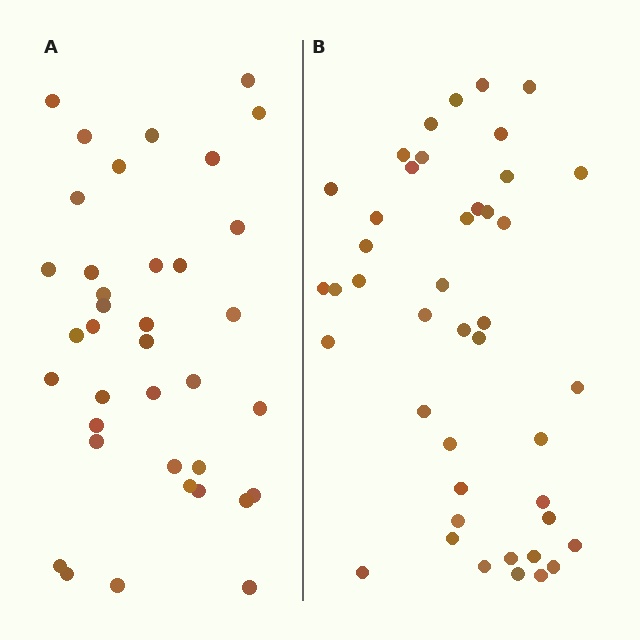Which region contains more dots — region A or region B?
Region B (the right region) has more dots.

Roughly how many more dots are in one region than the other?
Region B has about 6 more dots than region A.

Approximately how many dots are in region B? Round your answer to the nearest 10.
About 40 dots. (The exact count is 43, which rounds to 40.)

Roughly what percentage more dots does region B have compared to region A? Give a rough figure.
About 15% more.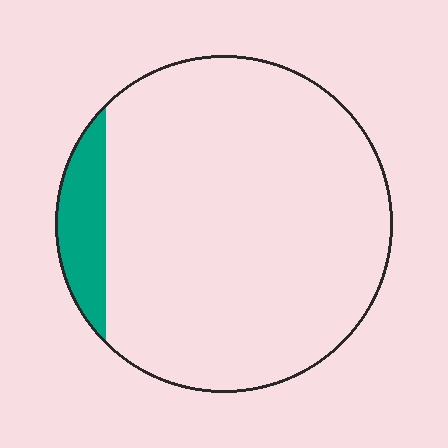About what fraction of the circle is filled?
About one tenth (1/10).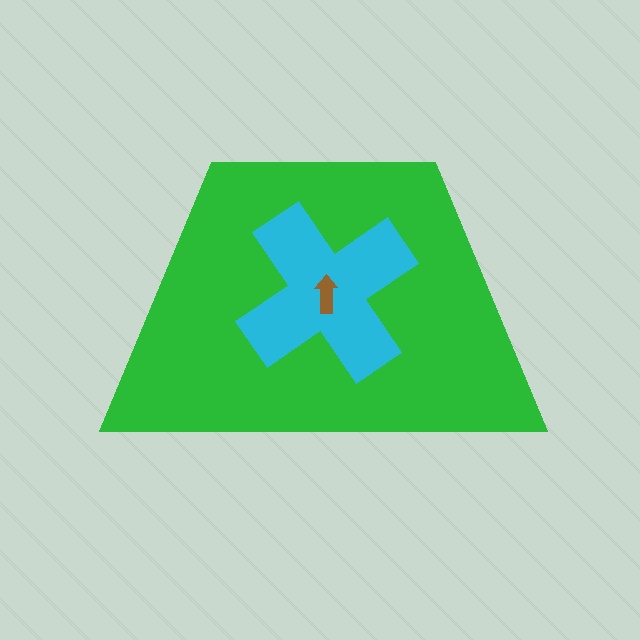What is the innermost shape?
The brown arrow.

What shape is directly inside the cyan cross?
The brown arrow.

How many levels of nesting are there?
3.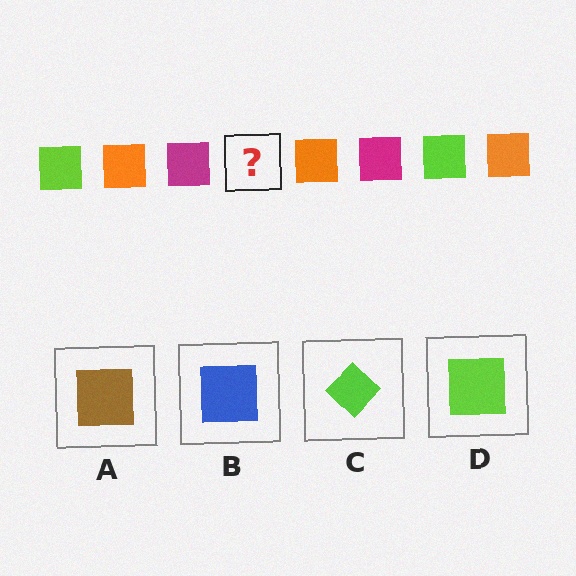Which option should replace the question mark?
Option D.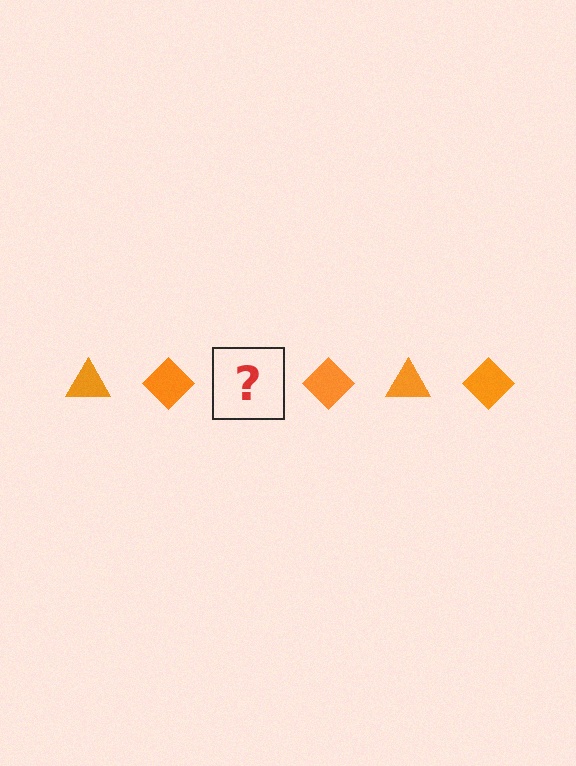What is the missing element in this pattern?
The missing element is an orange triangle.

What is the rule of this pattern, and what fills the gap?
The rule is that the pattern cycles through triangle, diamond shapes in orange. The gap should be filled with an orange triangle.